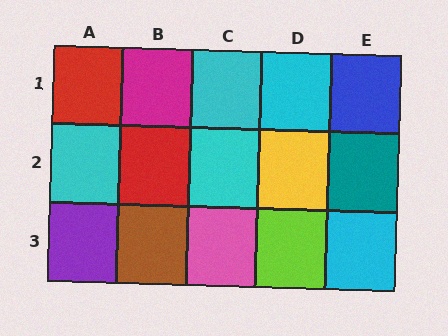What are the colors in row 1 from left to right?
Red, magenta, cyan, cyan, blue.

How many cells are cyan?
5 cells are cyan.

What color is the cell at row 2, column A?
Cyan.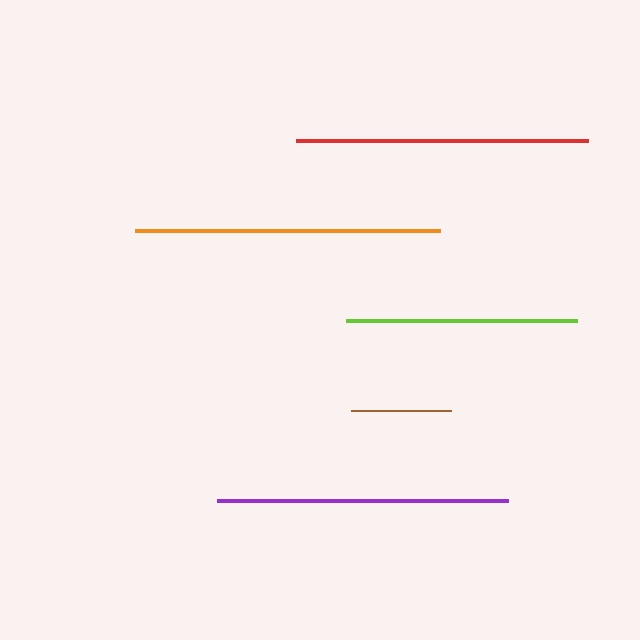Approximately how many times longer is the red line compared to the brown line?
The red line is approximately 2.9 times the length of the brown line.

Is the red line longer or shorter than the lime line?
The red line is longer than the lime line.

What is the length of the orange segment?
The orange segment is approximately 305 pixels long.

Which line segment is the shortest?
The brown line is the shortest at approximately 101 pixels.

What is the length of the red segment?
The red segment is approximately 291 pixels long.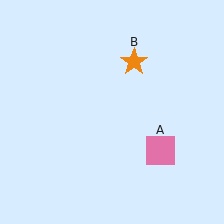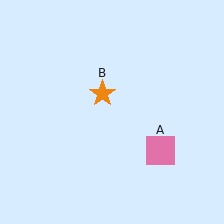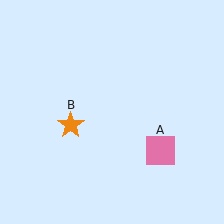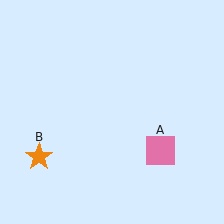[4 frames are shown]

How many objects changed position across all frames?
1 object changed position: orange star (object B).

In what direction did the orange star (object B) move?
The orange star (object B) moved down and to the left.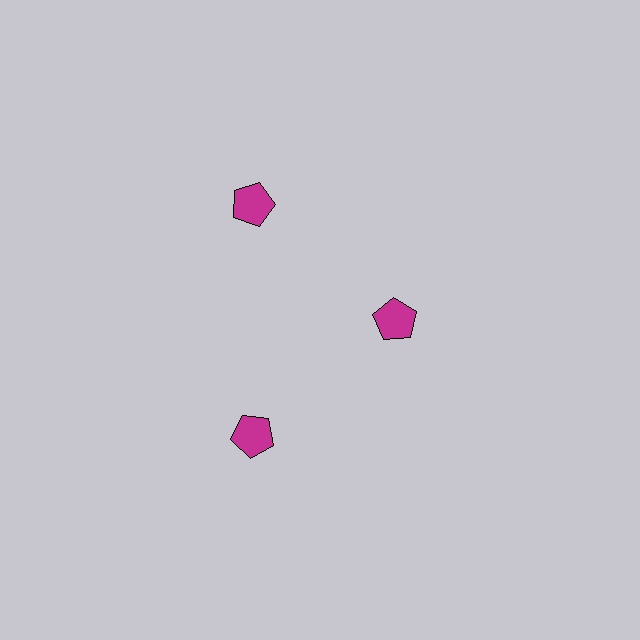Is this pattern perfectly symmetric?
No. The 3 magenta pentagons are arranged in a ring, but one element near the 3 o'clock position is pulled inward toward the center, breaking the 3-fold rotational symmetry.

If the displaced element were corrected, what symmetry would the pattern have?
It would have 3-fold rotational symmetry — the pattern would map onto itself every 120 degrees.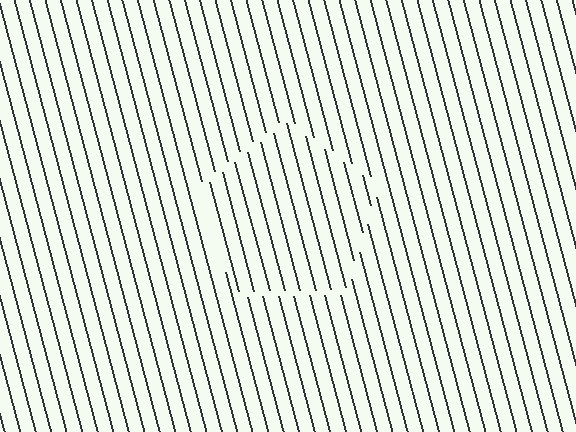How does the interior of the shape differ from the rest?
The interior of the shape contains the same grating, shifted by half a period — the contour is defined by the phase discontinuity where line-ends from the inner and outer gratings abut.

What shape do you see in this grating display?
An illusory pentagon. The interior of the shape contains the same grating, shifted by half a period — the contour is defined by the phase discontinuity where line-ends from the inner and outer gratings abut.